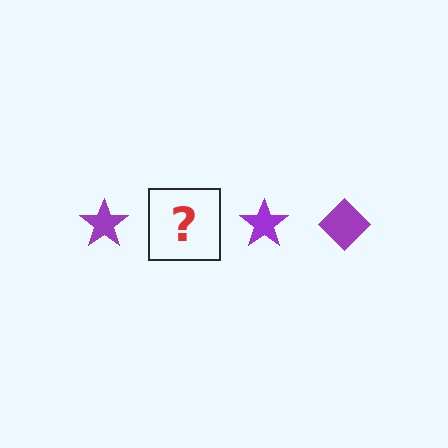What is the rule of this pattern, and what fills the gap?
The rule is that the pattern cycles through star, diamond shapes in purple. The gap should be filled with a purple diamond.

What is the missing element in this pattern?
The missing element is a purple diamond.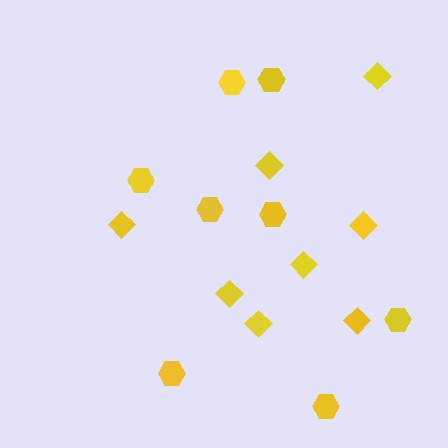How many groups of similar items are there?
There are 2 groups: one group of hexagons (8) and one group of diamonds (8).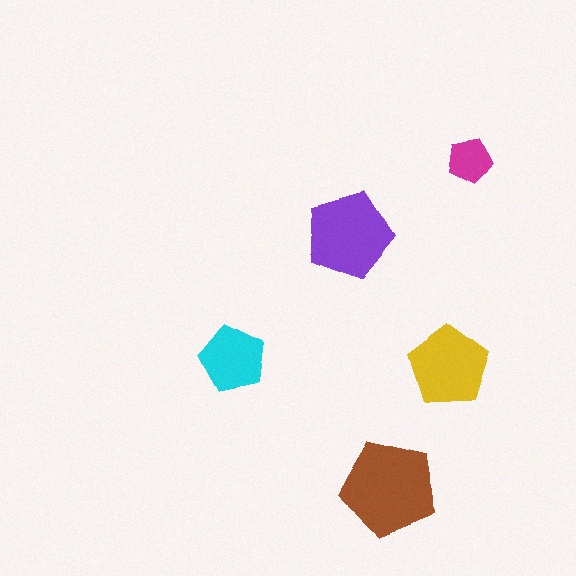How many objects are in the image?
There are 5 objects in the image.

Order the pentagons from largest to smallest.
the brown one, the purple one, the yellow one, the cyan one, the magenta one.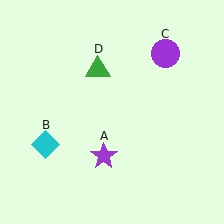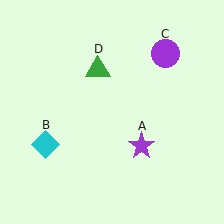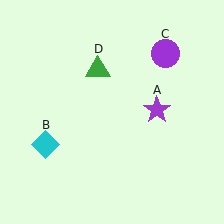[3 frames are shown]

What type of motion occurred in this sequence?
The purple star (object A) rotated counterclockwise around the center of the scene.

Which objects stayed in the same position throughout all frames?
Cyan diamond (object B) and purple circle (object C) and green triangle (object D) remained stationary.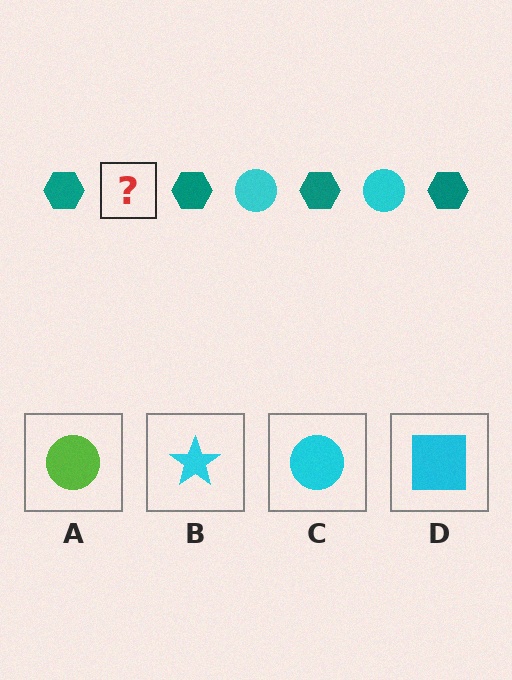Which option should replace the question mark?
Option C.